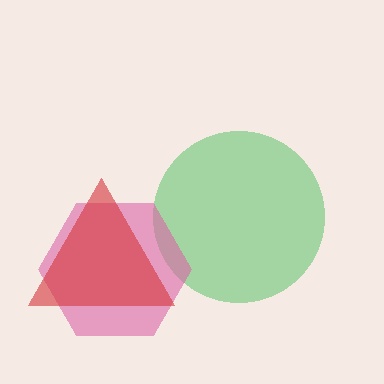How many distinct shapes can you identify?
There are 3 distinct shapes: a green circle, a pink hexagon, a red triangle.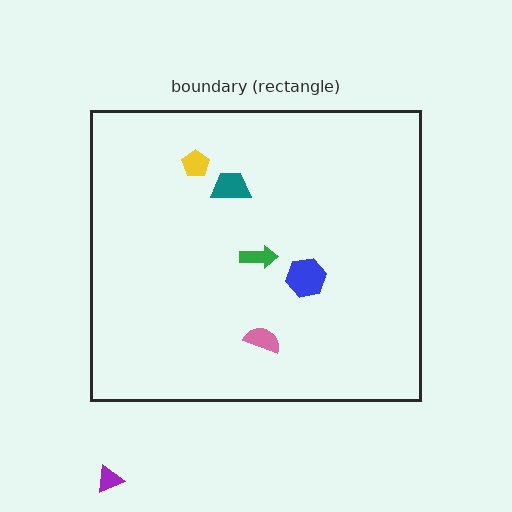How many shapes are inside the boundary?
5 inside, 1 outside.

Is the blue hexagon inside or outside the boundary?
Inside.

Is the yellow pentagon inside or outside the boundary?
Inside.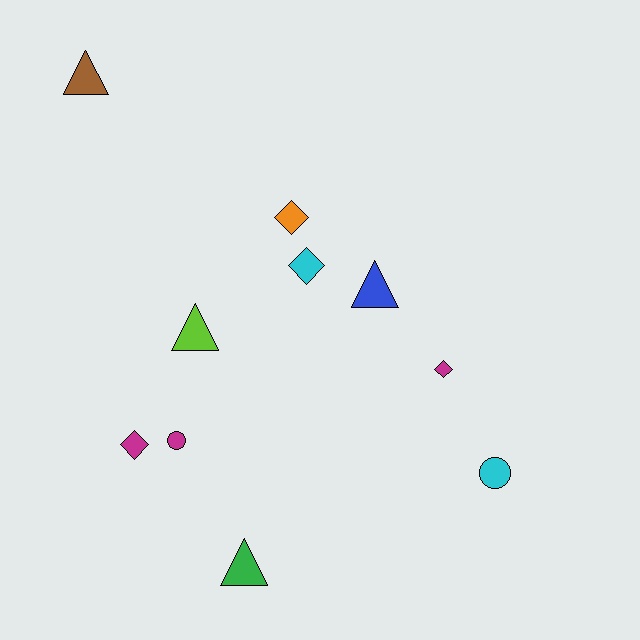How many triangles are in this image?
There are 4 triangles.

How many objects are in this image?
There are 10 objects.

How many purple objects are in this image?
There are no purple objects.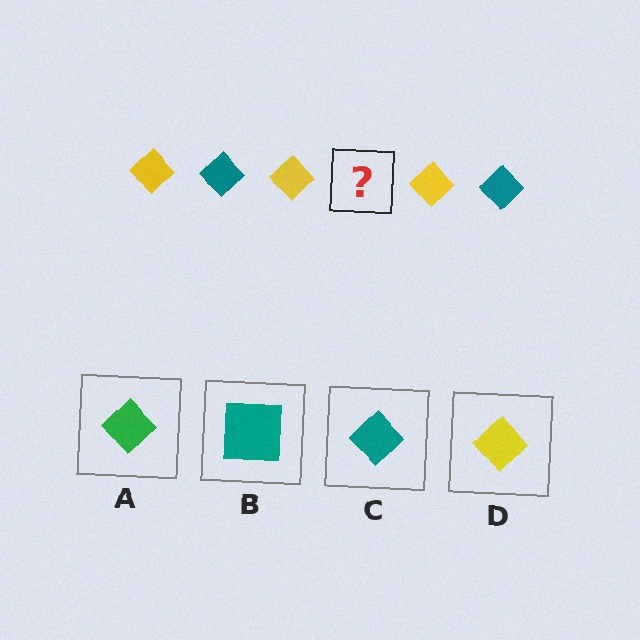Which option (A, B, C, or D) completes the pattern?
C.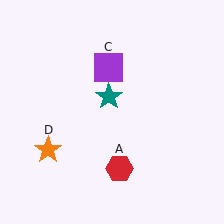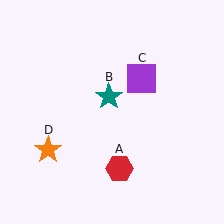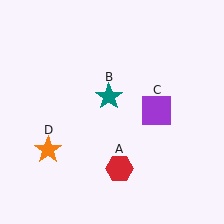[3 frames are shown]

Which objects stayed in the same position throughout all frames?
Red hexagon (object A) and teal star (object B) and orange star (object D) remained stationary.